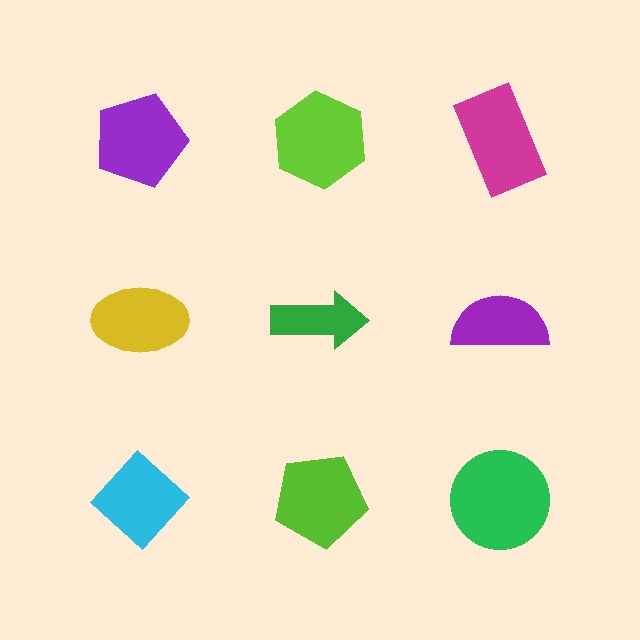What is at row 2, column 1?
A yellow ellipse.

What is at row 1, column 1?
A purple pentagon.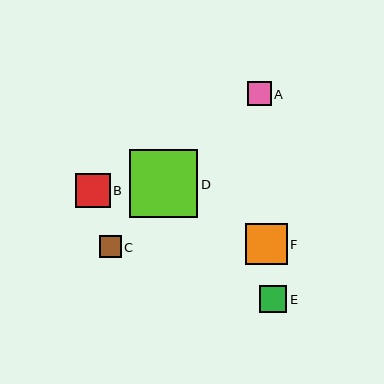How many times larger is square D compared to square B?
Square D is approximately 2.0 times the size of square B.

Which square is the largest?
Square D is the largest with a size of approximately 68 pixels.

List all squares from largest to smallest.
From largest to smallest: D, F, B, E, A, C.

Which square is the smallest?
Square C is the smallest with a size of approximately 22 pixels.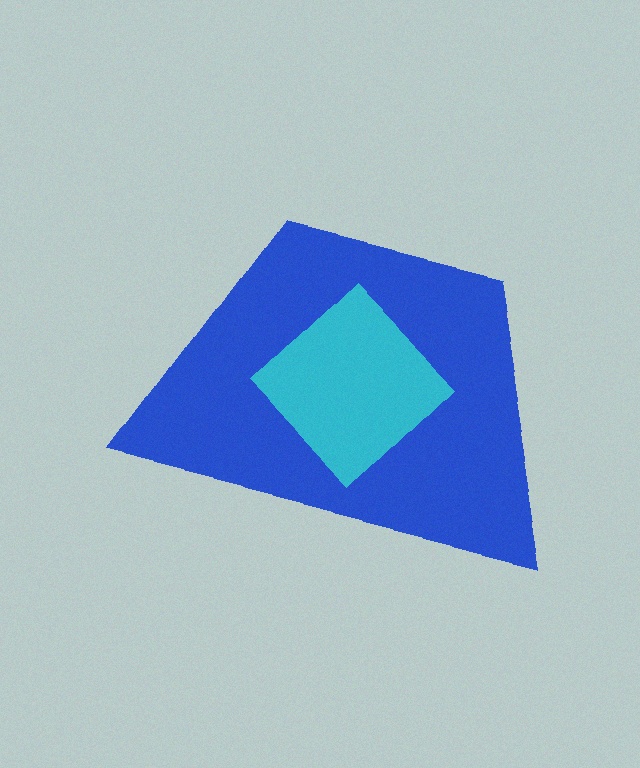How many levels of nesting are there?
2.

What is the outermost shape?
The blue trapezoid.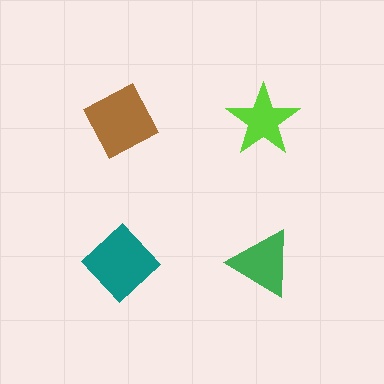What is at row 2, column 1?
A teal diamond.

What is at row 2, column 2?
A green triangle.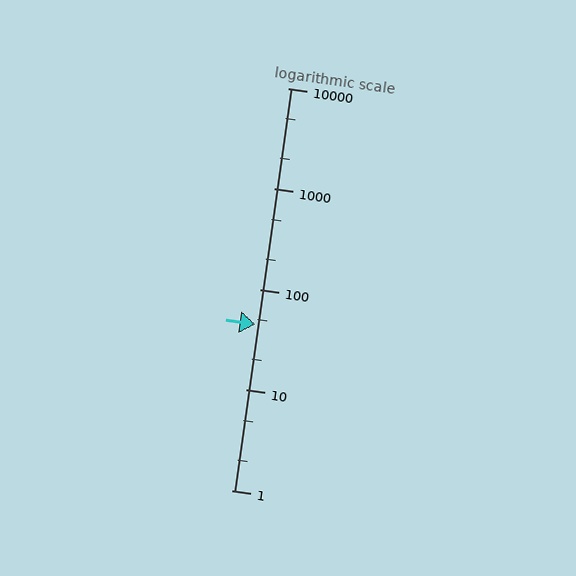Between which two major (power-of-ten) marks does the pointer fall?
The pointer is between 10 and 100.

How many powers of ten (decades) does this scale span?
The scale spans 4 decades, from 1 to 10000.